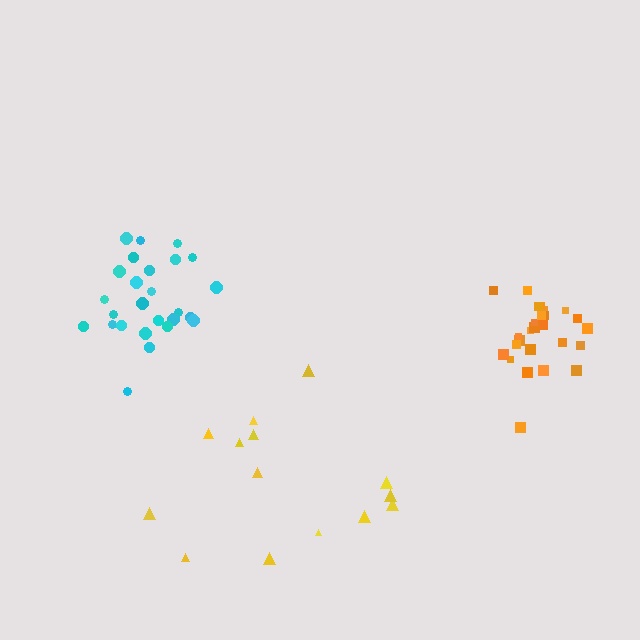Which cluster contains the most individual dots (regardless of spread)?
Orange (26).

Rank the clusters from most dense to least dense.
orange, cyan, yellow.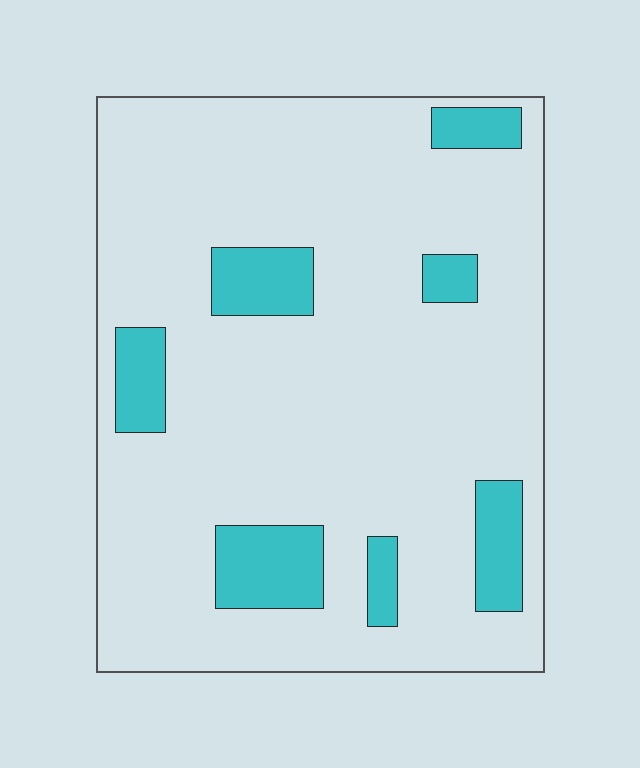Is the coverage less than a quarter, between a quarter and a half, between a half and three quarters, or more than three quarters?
Less than a quarter.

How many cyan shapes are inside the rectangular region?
7.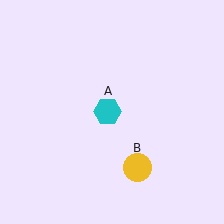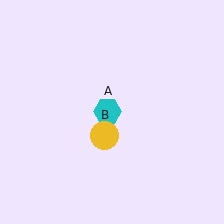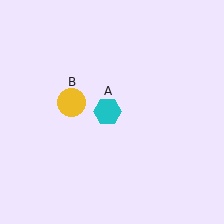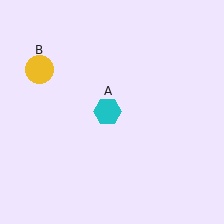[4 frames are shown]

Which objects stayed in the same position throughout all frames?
Cyan hexagon (object A) remained stationary.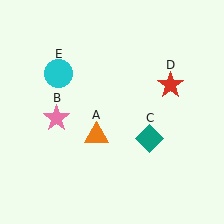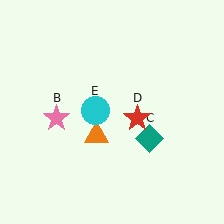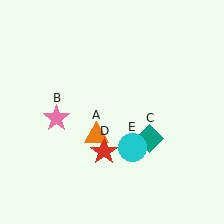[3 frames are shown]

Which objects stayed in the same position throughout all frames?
Orange triangle (object A) and pink star (object B) and teal diamond (object C) remained stationary.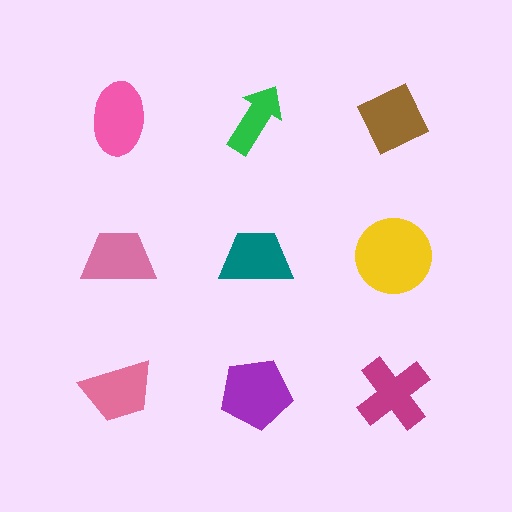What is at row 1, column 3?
A brown diamond.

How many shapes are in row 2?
3 shapes.